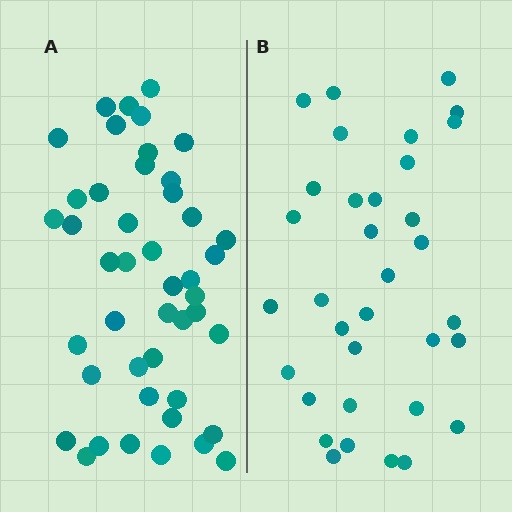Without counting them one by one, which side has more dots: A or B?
Region A (the left region) has more dots.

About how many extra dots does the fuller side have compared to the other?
Region A has roughly 12 or so more dots than region B.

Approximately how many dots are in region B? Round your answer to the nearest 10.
About 30 dots. (The exact count is 34, which rounds to 30.)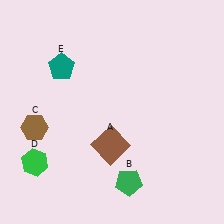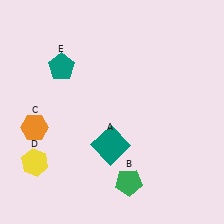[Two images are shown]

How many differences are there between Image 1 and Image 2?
There are 3 differences between the two images.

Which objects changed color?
A changed from brown to teal. C changed from brown to orange. D changed from green to yellow.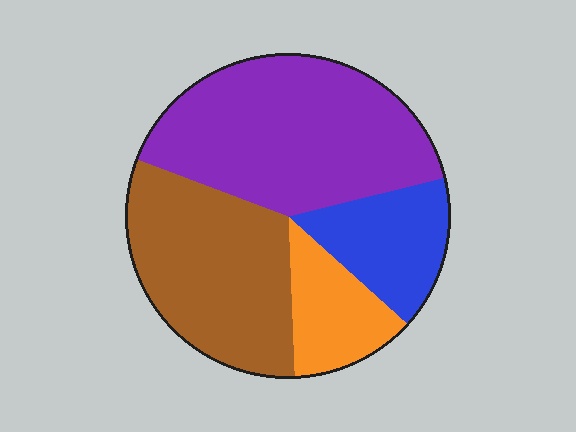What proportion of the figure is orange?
Orange takes up about one eighth (1/8) of the figure.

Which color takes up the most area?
Purple, at roughly 40%.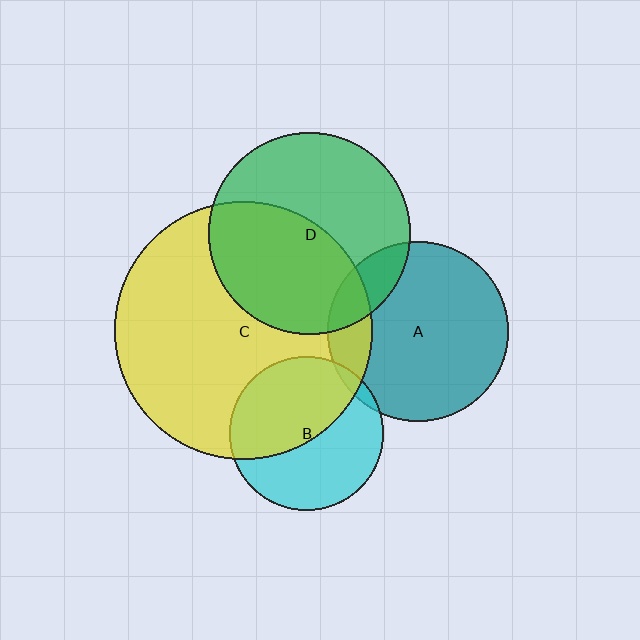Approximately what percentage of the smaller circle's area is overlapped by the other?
Approximately 15%.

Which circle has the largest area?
Circle C (yellow).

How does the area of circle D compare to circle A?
Approximately 1.2 times.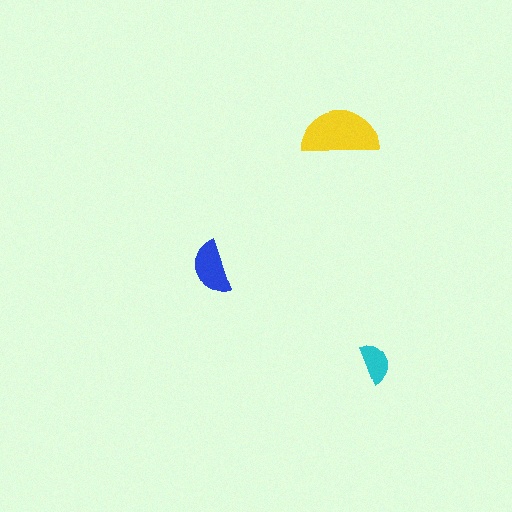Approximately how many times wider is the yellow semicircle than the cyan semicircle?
About 2 times wider.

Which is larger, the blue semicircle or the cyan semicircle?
The blue one.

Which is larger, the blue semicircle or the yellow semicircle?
The yellow one.